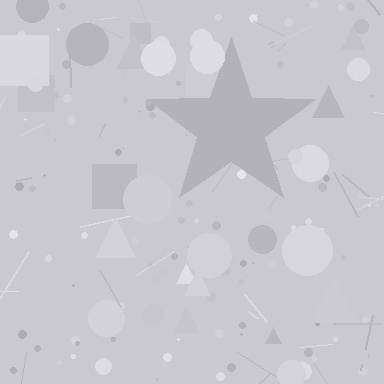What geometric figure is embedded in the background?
A star is embedded in the background.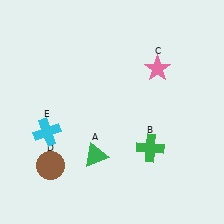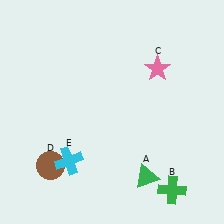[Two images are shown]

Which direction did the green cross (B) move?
The green cross (B) moved down.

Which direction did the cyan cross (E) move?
The cyan cross (E) moved down.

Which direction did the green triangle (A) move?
The green triangle (A) moved right.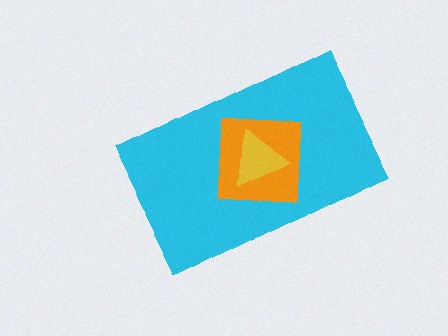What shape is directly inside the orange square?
The yellow triangle.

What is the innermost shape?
The yellow triangle.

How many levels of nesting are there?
3.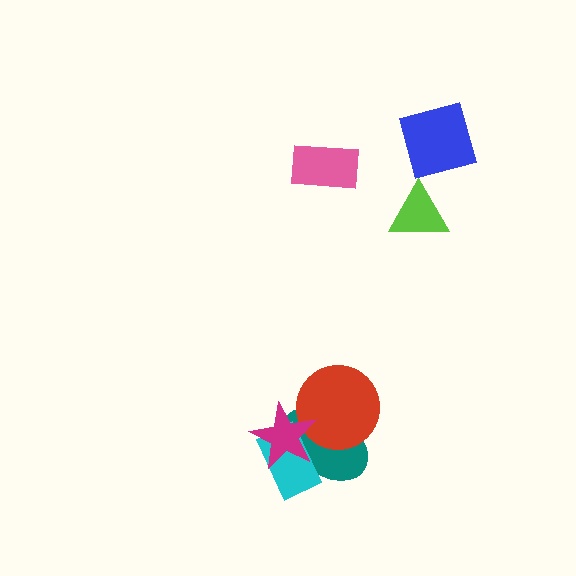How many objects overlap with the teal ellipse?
3 objects overlap with the teal ellipse.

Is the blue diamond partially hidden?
No, no other shape covers it.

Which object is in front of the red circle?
The magenta star is in front of the red circle.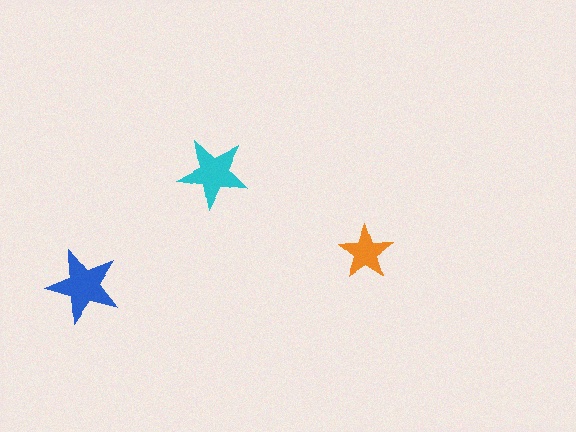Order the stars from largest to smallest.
the blue one, the cyan one, the orange one.